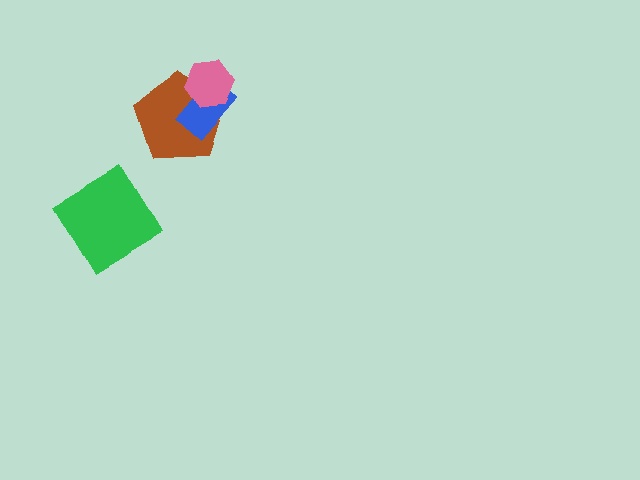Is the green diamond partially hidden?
No, no other shape covers it.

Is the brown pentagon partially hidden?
Yes, it is partially covered by another shape.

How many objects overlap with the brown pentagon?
2 objects overlap with the brown pentagon.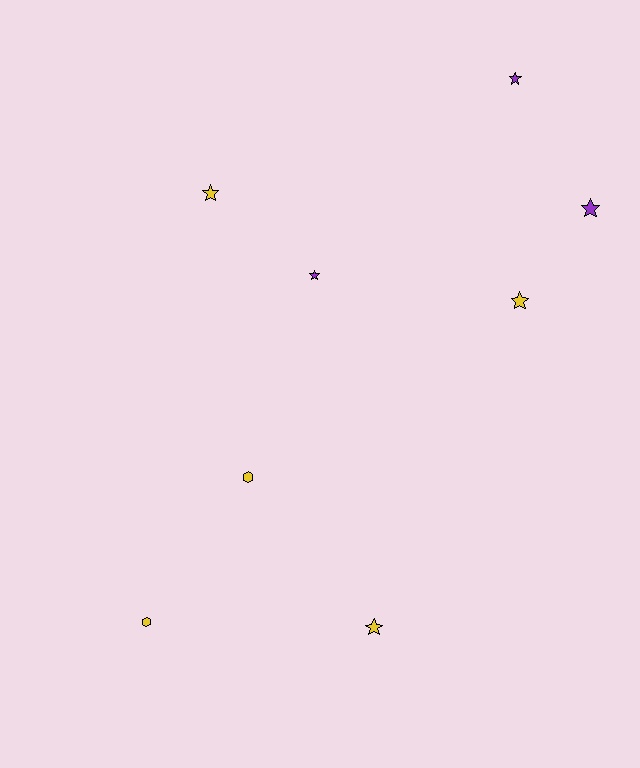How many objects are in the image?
There are 8 objects.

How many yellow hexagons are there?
There are 2 yellow hexagons.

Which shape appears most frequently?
Star, with 6 objects.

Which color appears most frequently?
Yellow, with 5 objects.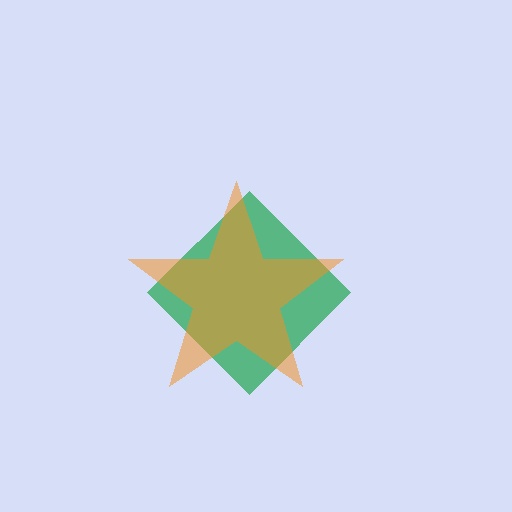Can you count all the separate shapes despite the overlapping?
Yes, there are 2 separate shapes.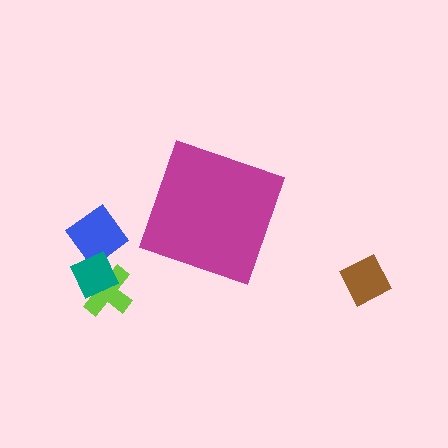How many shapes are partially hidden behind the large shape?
0 shapes are partially hidden.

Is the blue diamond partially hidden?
No, the blue diamond is fully visible.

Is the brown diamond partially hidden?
No, the brown diamond is fully visible.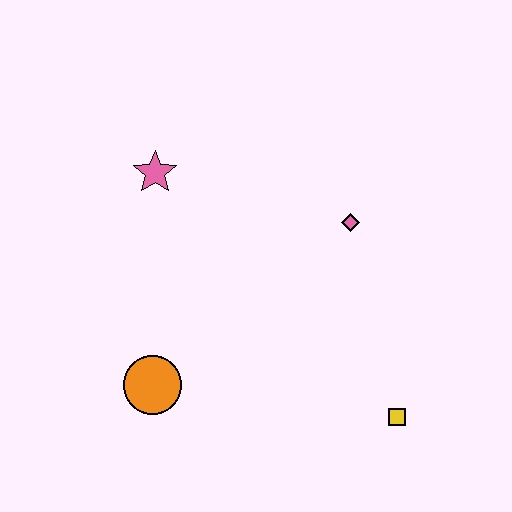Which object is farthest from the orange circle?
The pink diamond is farthest from the orange circle.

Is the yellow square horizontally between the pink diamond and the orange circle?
No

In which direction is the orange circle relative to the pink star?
The orange circle is below the pink star.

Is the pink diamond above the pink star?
No